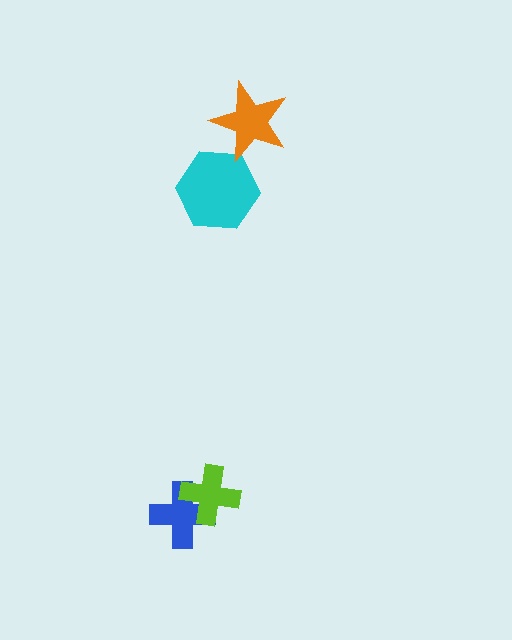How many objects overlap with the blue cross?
1 object overlaps with the blue cross.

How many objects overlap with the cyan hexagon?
1 object overlaps with the cyan hexagon.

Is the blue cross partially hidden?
Yes, it is partially covered by another shape.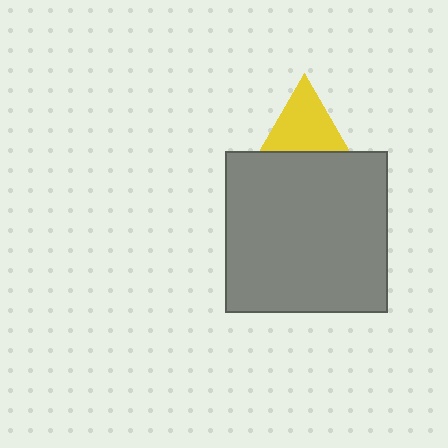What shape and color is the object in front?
The object in front is a gray square.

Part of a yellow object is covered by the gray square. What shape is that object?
It is a triangle.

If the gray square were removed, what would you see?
You would see the complete yellow triangle.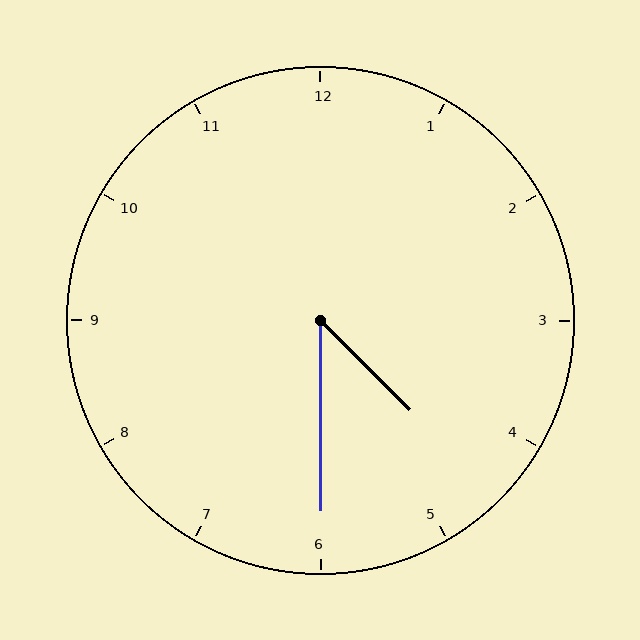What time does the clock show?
4:30.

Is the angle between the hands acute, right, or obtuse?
It is acute.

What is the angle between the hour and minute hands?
Approximately 45 degrees.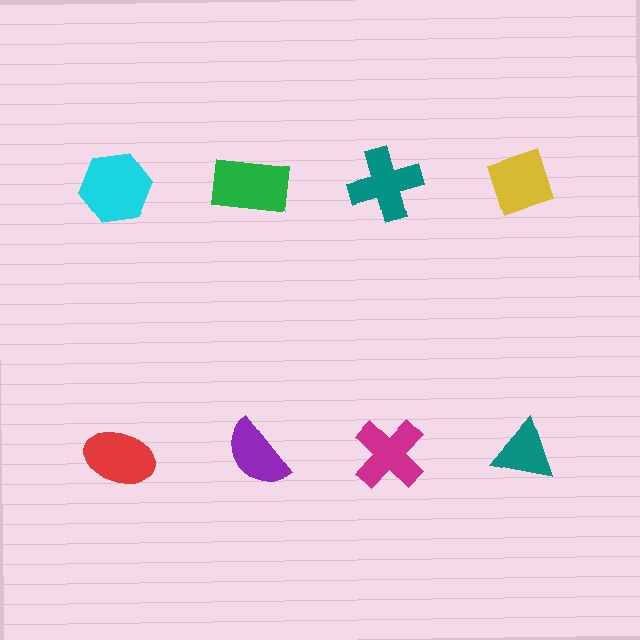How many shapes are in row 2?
4 shapes.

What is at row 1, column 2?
A green rectangle.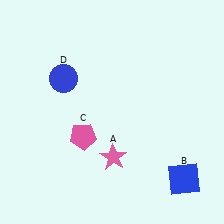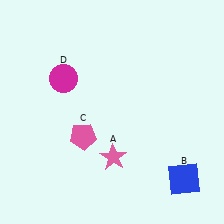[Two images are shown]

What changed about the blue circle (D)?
In Image 1, D is blue. In Image 2, it changed to magenta.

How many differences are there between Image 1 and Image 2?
There is 1 difference between the two images.